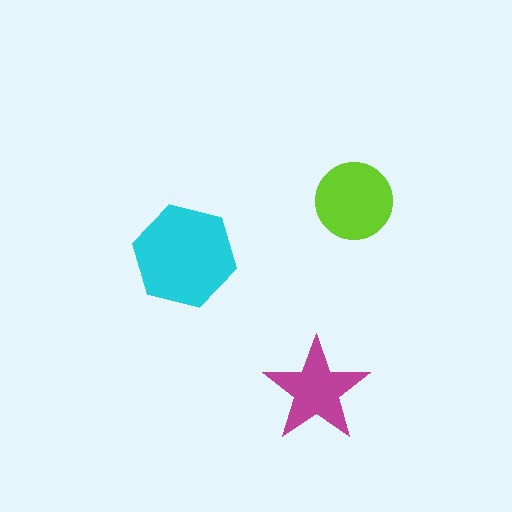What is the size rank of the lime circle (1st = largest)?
2nd.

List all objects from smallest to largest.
The magenta star, the lime circle, the cyan hexagon.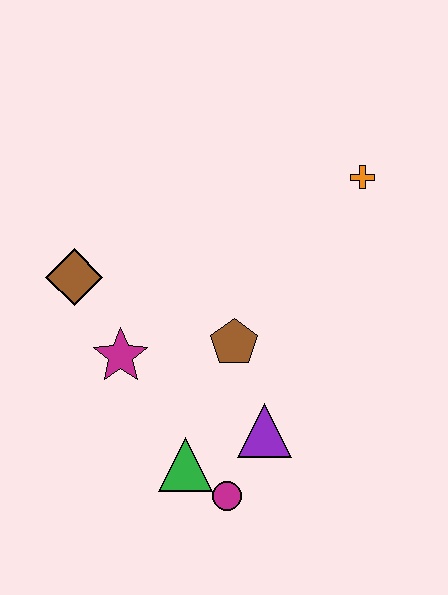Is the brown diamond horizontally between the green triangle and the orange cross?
No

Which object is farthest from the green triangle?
The orange cross is farthest from the green triangle.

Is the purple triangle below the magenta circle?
No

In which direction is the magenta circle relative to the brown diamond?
The magenta circle is below the brown diamond.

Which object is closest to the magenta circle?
The green triangle is closest to the magenta circle.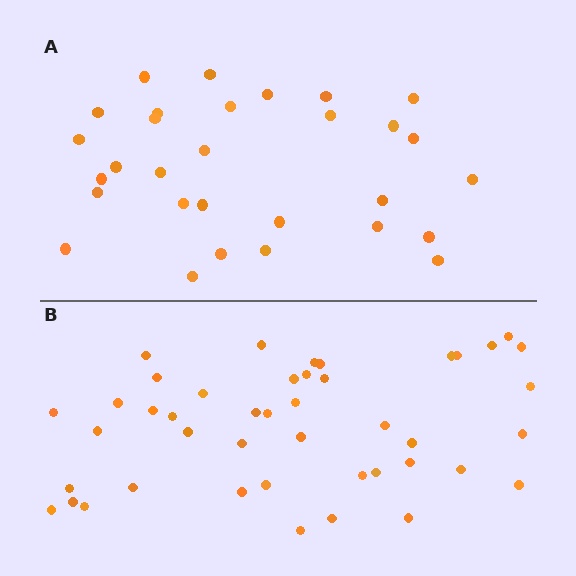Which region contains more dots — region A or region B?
Region B (the bottom region) has more dots.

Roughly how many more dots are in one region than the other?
Region B has approximately 15 more dots than region A.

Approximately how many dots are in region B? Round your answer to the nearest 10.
About 40 dots. (The exact count is 44, which rounds to 40.)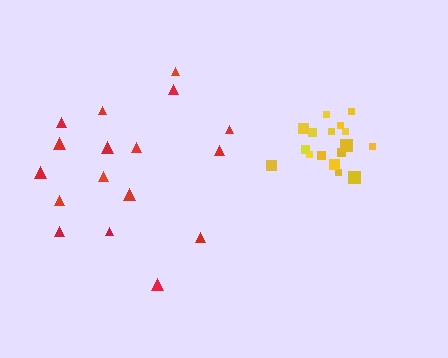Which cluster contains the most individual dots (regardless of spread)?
Red (17).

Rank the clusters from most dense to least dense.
yellow, red.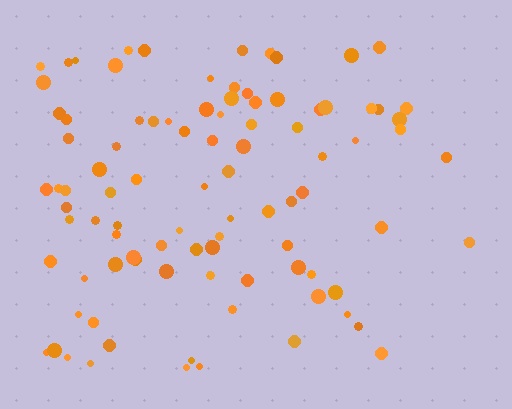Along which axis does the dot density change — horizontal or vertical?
Horizontal.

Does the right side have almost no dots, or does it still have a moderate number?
Still a moderate number, just noticeably fewer than the left.